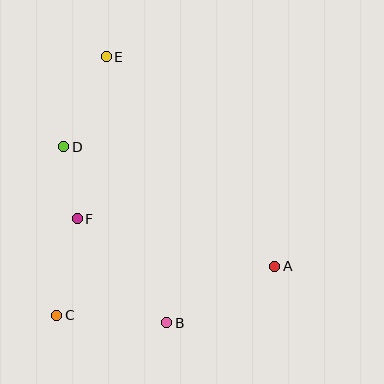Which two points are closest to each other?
Points D and F are closest to each other.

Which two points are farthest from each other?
Points B and E are farthest from each other.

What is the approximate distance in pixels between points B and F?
The distance between B and F is approximately 137 pixels.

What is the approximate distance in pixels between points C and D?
The distance between C and D is approximately 169 pixels.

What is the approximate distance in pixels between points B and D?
The distance between B and D is approximately 204 pixels.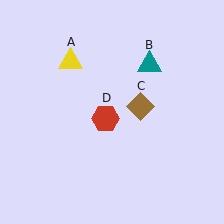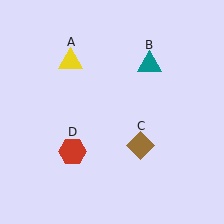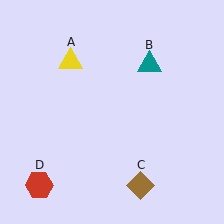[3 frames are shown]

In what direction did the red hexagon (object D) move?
The red hexagon (object D) moved down and to the left.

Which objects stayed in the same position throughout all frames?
Yellow triangle (object A) and teal triangle (object B) remained stationary.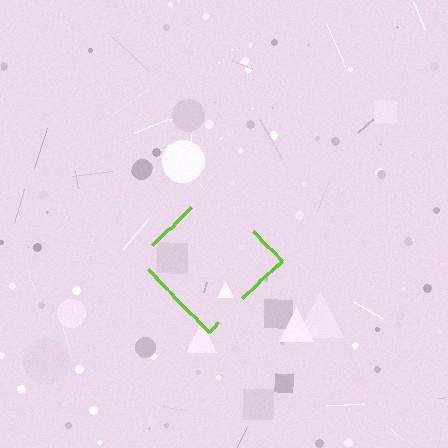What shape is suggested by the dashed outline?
The dashed outline suggests a diamond.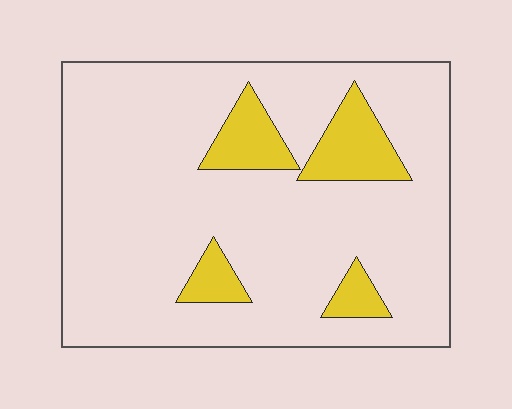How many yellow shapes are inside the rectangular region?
4.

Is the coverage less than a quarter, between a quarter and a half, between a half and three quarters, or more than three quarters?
Less than a quarter.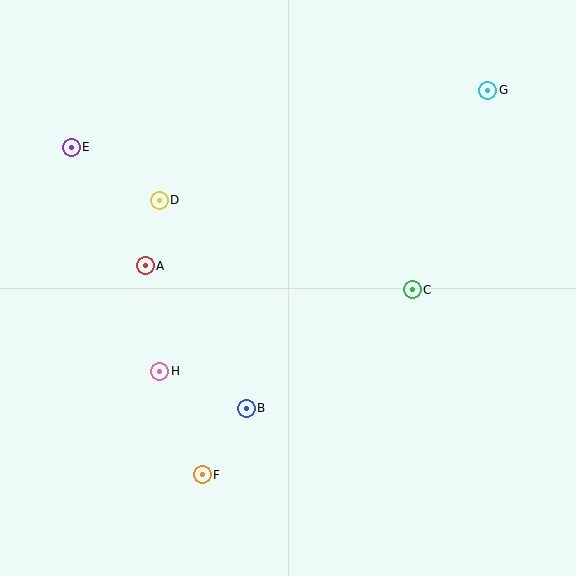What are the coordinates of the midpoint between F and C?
The midpoint between F and C is at (307, 382).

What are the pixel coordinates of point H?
Point H is at (160, 371).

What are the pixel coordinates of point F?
Point F is at (202, 475).